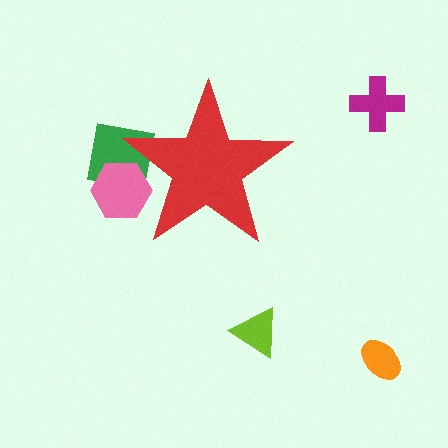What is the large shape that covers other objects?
A red star.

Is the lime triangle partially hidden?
No, the lime triangle is fully visible.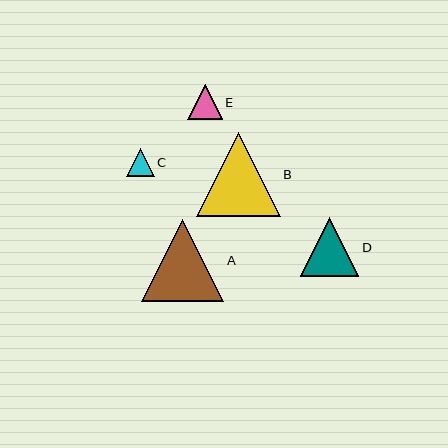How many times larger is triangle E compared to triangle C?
Triangle E is approximately 1.2 times the size of triangle C.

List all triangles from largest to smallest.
From largest to smallest: B, A, D, E, C.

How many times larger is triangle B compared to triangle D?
Triangle B is approximately 1.4 times the size of triangle D.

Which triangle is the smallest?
Triangle C is the smallest with a size of approximately 28 pixels.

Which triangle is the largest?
Triangle B is the largest with a size of approximately 84 pixels.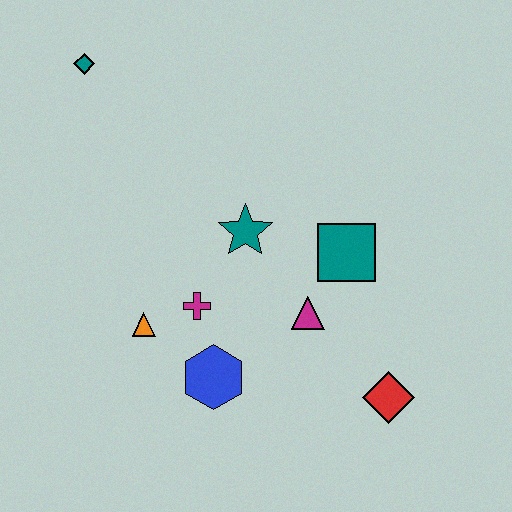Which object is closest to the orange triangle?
The magenta cross is closest to the orange triangle.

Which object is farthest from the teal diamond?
The red diamond is farthest from the teal diamond.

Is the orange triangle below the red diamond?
No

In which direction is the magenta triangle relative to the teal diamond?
The magenta triangle is below the teal diamond.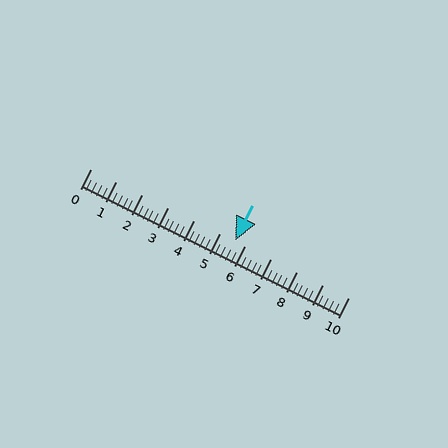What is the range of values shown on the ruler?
The ruler shows values from 0 to 10.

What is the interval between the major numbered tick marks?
The major tick marks are spaced 1 units apart.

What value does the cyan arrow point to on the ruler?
The cyan arrow points to approximately 5.6.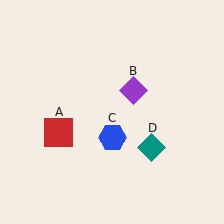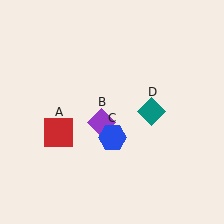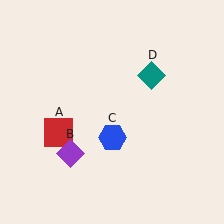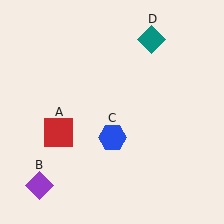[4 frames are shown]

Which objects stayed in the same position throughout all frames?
Red square (object A) and blue hexagon (object C) remained stationary.